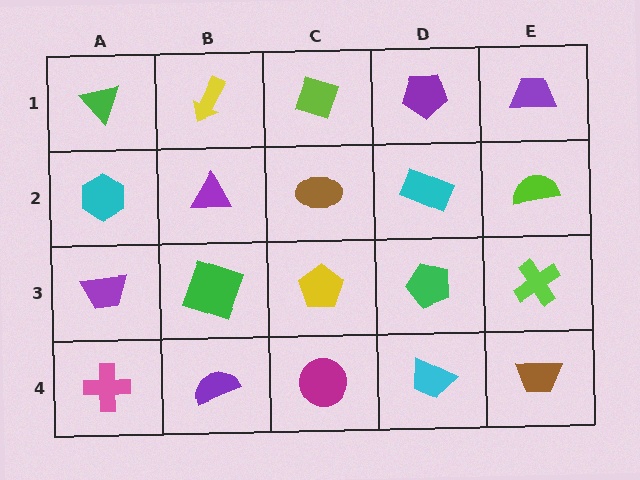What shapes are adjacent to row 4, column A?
A purple trapezoid (row 3, column A), a purple semicircle (row 4, column B).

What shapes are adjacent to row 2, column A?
A green triangle (row 1, column A), a purple trapezoid (row 3, column A), a purple triangle (row 2, column B).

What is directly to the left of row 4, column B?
A pink cross.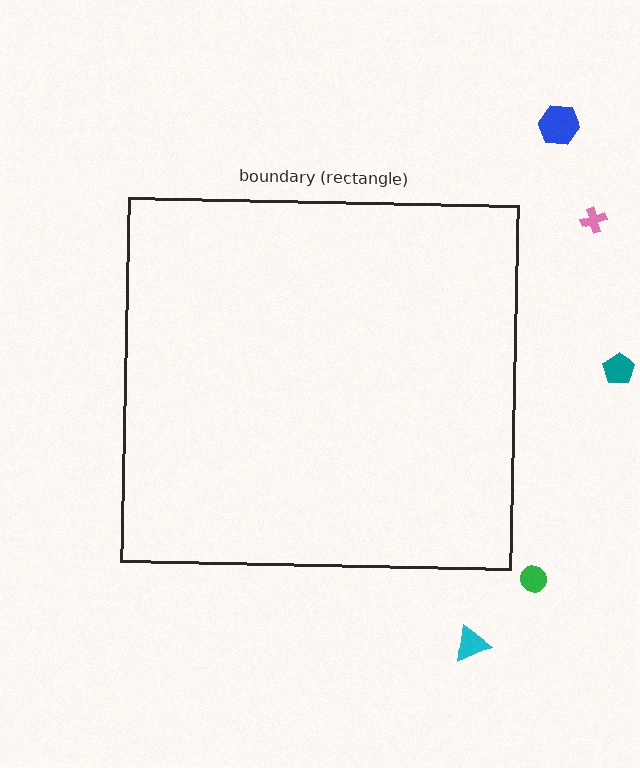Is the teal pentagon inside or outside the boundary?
Outside.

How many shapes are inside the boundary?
0 inside, 5 outside.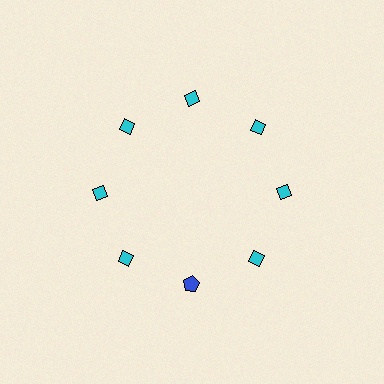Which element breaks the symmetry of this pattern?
The blue pentagon at roughly the 6 o'clock position breaks the symmetry. All other shapes are cyan diamonds.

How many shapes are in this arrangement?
There are 8 shapes arranged in a ring pattern.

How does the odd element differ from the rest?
It differs in both color (blue instead of cyan) and shape (pentagon instead of diamond).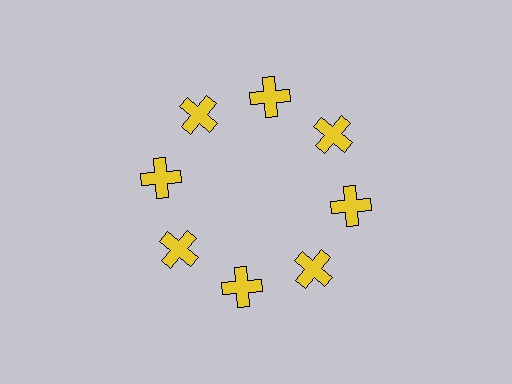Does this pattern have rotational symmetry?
Yes, this pattern has 8-fold rotational symmetry. It looks the same after rotating 45 degrees around the center.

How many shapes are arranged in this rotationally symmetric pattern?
There are 8 shapes, arranged in 8 groups of 1.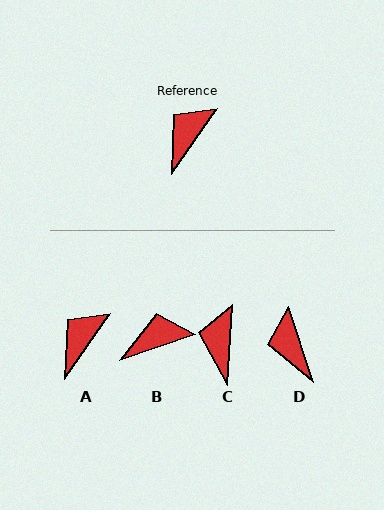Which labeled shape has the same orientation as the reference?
A.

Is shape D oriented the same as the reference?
No, it is off by about 53 degrees.